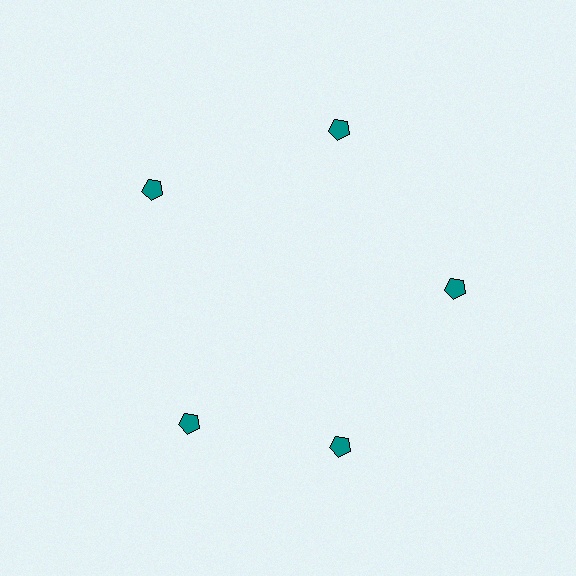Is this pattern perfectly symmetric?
No. The 5 teal pentagons are arranged in a ring, but one element near the 8 o'clock position is rotated out of alignment along the ring, breaking the 5-fold rotational symmetry.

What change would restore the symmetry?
The symmetry would be restored by rotating it back into even spacing with its neighbors so that all 5 pentagons sit at equal angles and equal distance from the center.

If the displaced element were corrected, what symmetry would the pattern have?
It would have 5-fold rotational symmetry — the pattern would map onto itself every 72 degrees.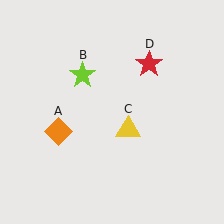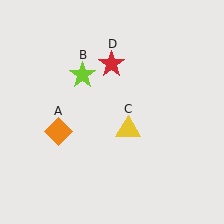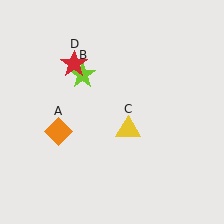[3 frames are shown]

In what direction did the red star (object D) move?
The red star (object D) moved left.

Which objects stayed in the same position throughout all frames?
Orange diamond (object A) and lime star (object B) and yellow triangle (object C) remained stationary.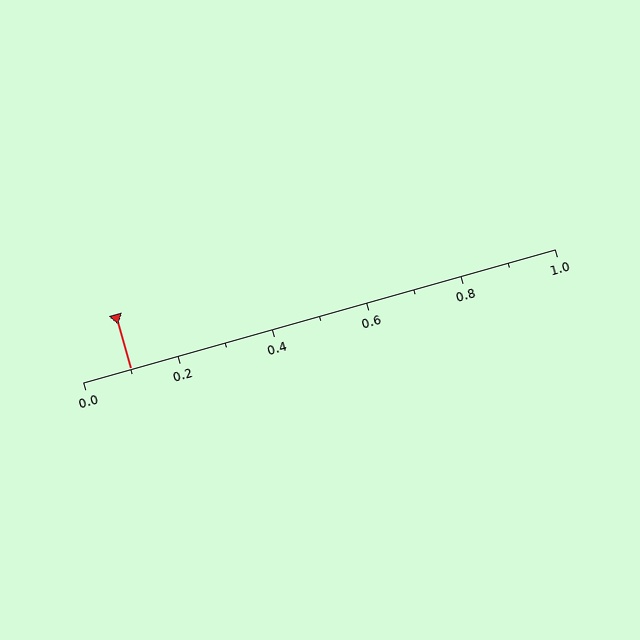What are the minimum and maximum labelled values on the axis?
The axis runs from 0.0 to 1.0.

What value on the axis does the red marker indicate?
The marker indicates approximately 0.1.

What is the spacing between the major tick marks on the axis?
The major ticks are spaced 0.2 apart.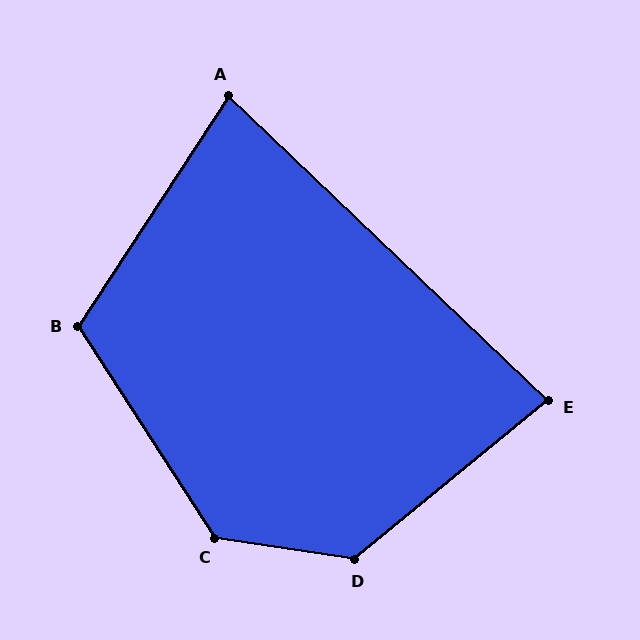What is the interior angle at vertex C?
Approximately 132 degrees (obtuse).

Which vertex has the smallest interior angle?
A, at approximately 80 degrees.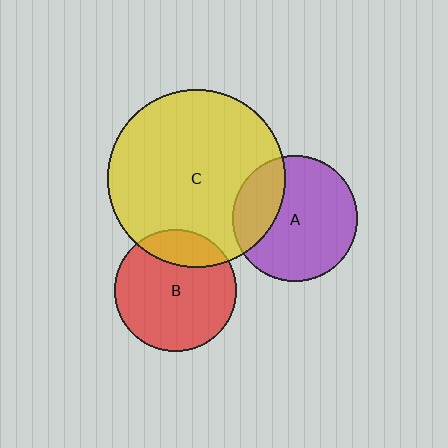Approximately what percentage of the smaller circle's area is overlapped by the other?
Approximately 20%.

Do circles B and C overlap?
Yes.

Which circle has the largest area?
Circle C (yellow).